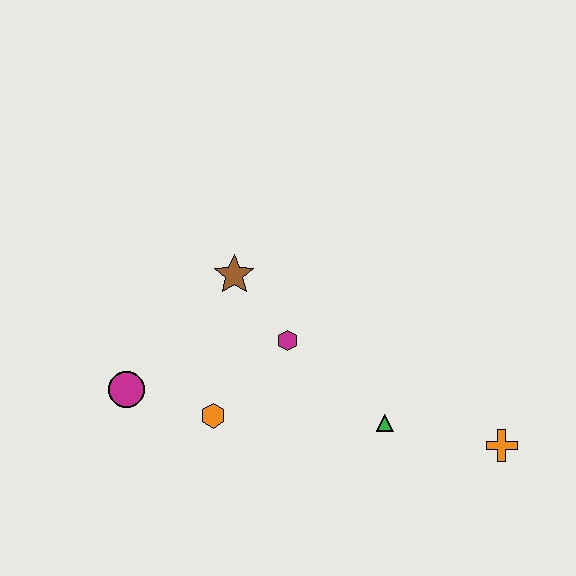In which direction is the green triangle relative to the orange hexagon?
The green triangle is to the right of the orange hexagon.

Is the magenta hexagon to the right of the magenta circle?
Yes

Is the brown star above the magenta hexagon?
Yes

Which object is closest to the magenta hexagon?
The brown star is closest to the magenta hexagon.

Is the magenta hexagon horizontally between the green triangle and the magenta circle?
Yes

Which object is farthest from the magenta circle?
The orange cross is farthest from the magenta circle.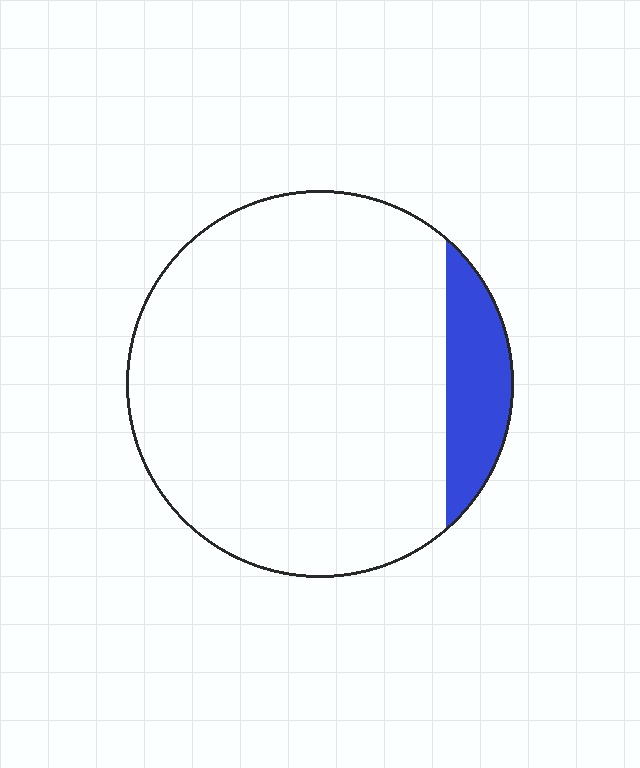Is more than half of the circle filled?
No.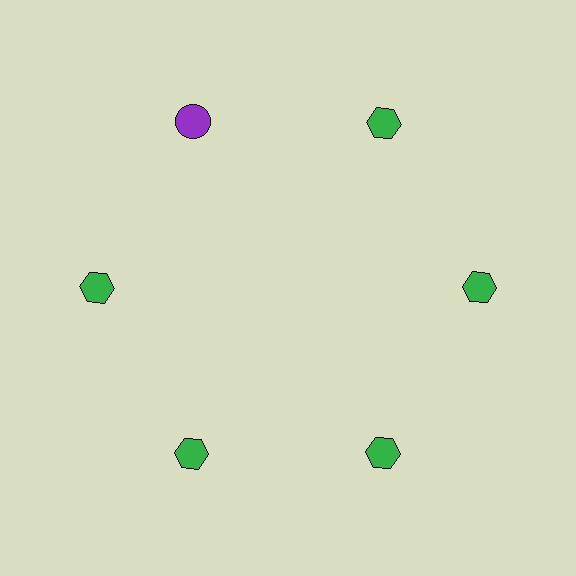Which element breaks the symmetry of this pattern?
The purple circle at roughly the 11 o'clock position breaks the symmetry. All other shapes are green hexagons.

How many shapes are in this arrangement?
There are 6 shapes arranged in a ring pattern.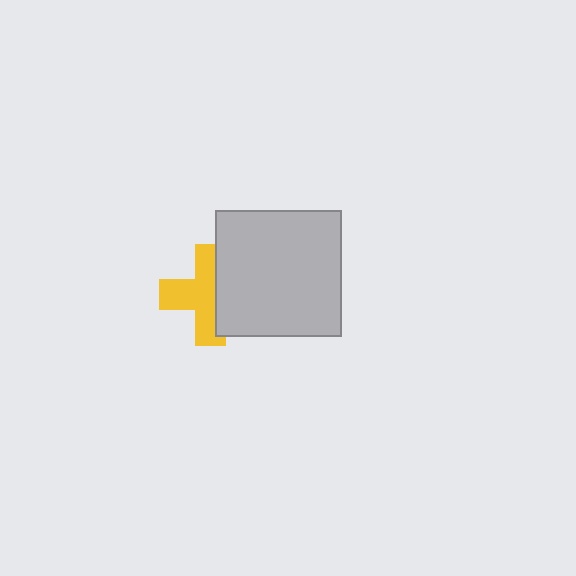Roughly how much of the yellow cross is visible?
About half of it is visible (roughly 61%).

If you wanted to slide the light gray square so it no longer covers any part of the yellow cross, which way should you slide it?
Slide it right — that is the most direct way to separate the two shapes.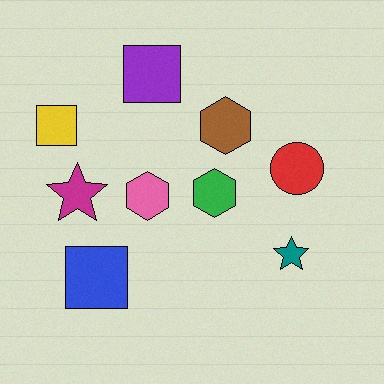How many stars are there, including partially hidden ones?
There are 2 stars.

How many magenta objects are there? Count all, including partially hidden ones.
There is 1 magenta object.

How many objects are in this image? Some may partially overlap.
There are 9 objects.